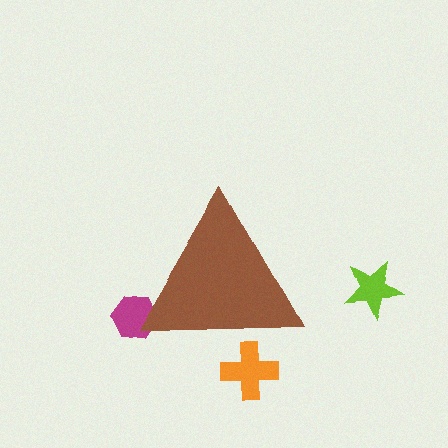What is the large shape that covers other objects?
A brown triangle.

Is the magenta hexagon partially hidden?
Yes, the magenta hexagon is partially hidden behind the brown triangle.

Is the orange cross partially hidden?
Yes, the orange cross is partially hidden behind the brown triangle.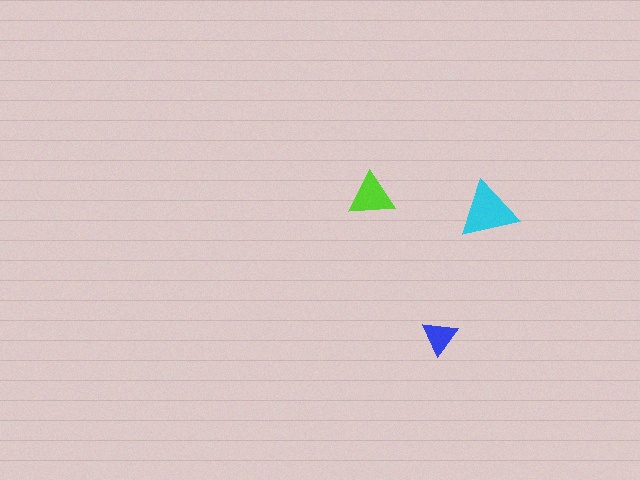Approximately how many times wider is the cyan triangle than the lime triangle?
About 1.5 times wider.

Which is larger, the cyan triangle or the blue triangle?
The cyan one.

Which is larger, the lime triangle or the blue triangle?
The lime one.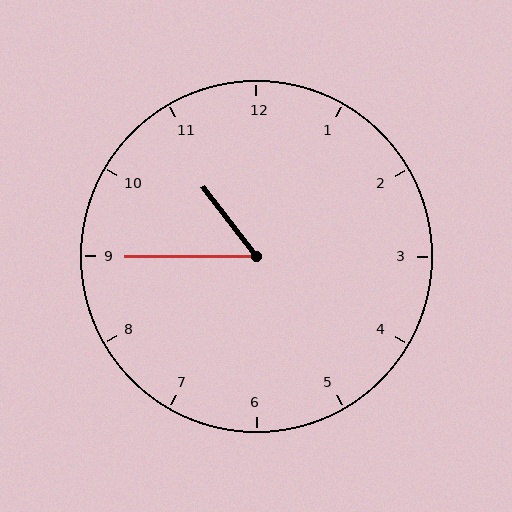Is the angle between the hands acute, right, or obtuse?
It is acute.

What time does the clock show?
10:45.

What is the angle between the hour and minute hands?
Approximately 52 degrees.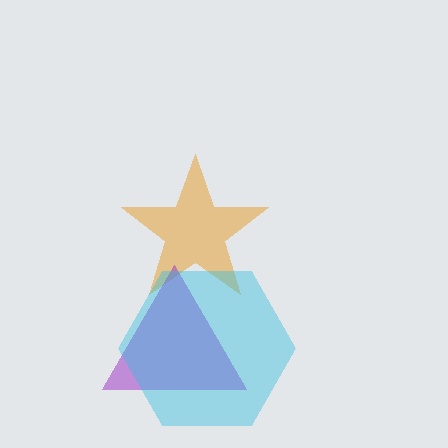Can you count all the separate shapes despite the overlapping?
Yes, there are 3 separate shapes.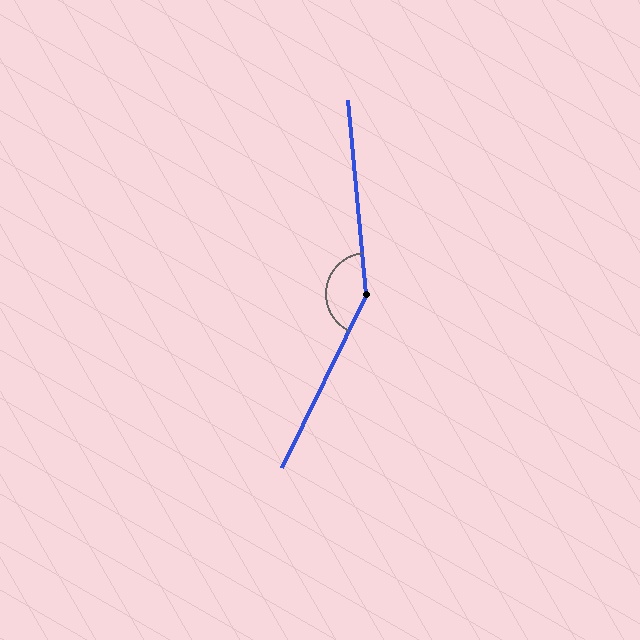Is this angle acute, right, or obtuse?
It is obtuse.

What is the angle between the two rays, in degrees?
Approximately 148 degrees.